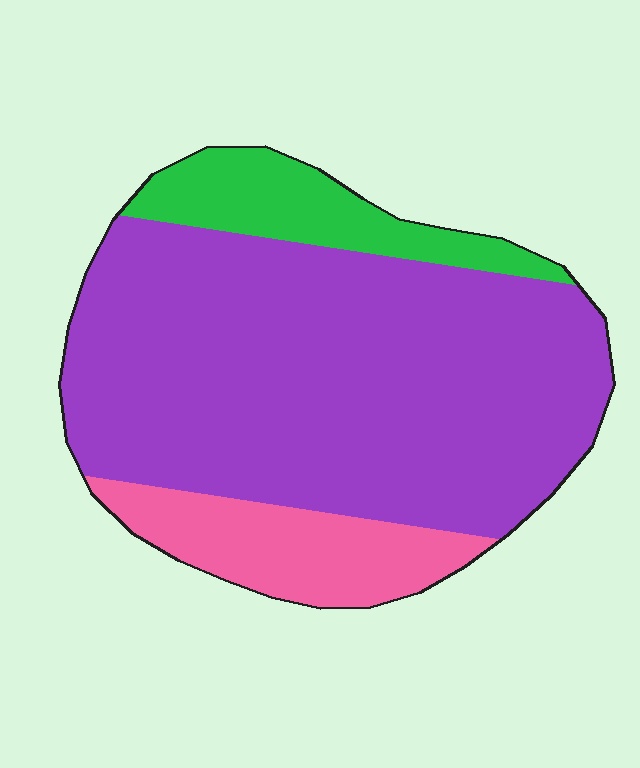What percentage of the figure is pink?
Pink covers 15% of the figure.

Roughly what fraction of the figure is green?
Green covers 13% of the figure.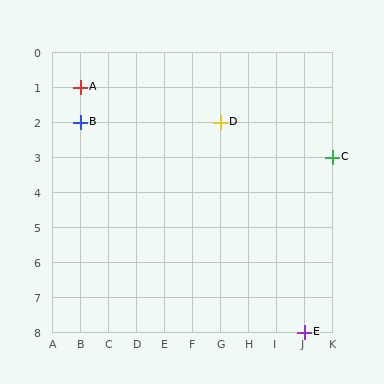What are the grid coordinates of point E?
Point E is at grid coordinates (J, 8).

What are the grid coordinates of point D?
Point D is at grid coordinates (G, 2).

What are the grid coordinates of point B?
Point B is at grid coordinates (B, 2).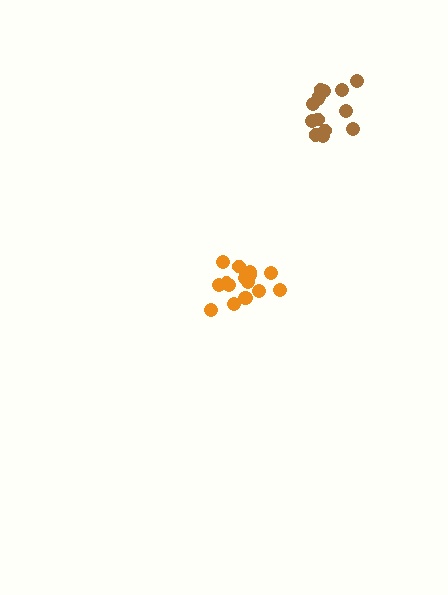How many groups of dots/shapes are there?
There are 2 groups.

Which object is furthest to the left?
The orange cluster is leftmost.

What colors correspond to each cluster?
The clusters are colored: orange, brown.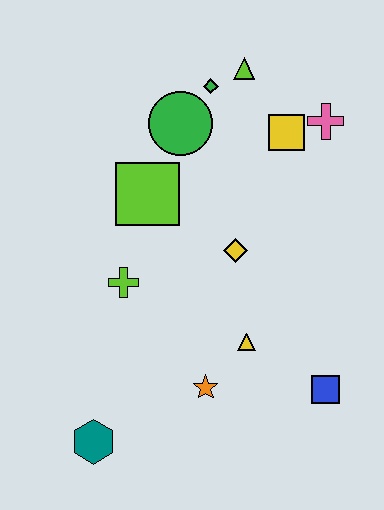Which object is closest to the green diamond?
The lime triangle is closest to the green diamond.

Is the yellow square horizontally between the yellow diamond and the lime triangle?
No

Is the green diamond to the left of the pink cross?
Yes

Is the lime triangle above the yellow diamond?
Yes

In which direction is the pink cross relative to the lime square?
The pink cross is to the right of the lime square.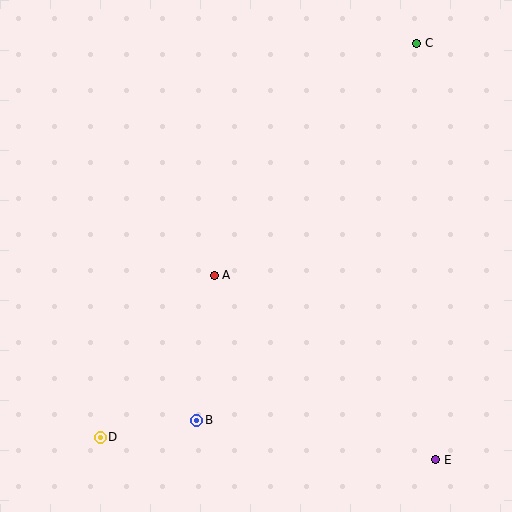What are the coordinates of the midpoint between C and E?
The midpoint between C and E is at (426, 252).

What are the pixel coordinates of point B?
Point B is at (197, 420).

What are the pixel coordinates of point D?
Point D is at (100, 437).